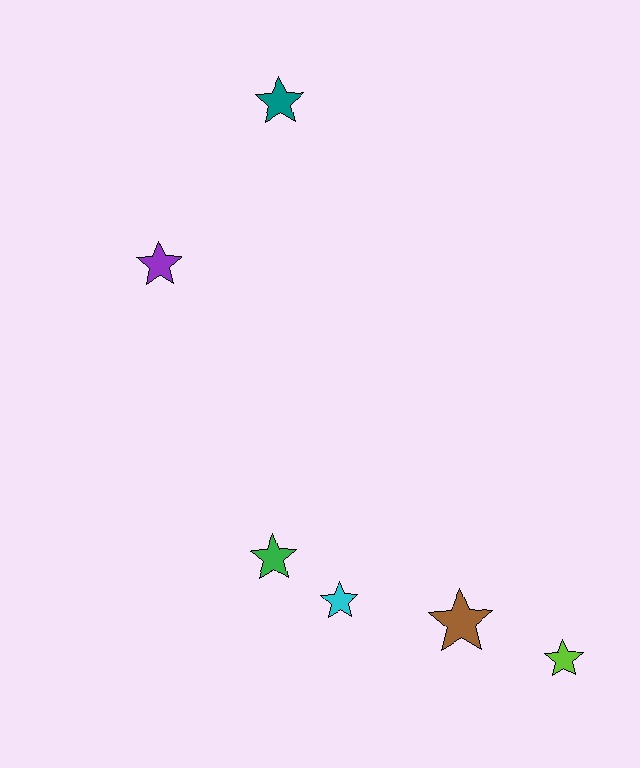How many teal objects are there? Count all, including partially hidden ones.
There is 1 teal object.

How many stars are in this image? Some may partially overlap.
There are 6 stars.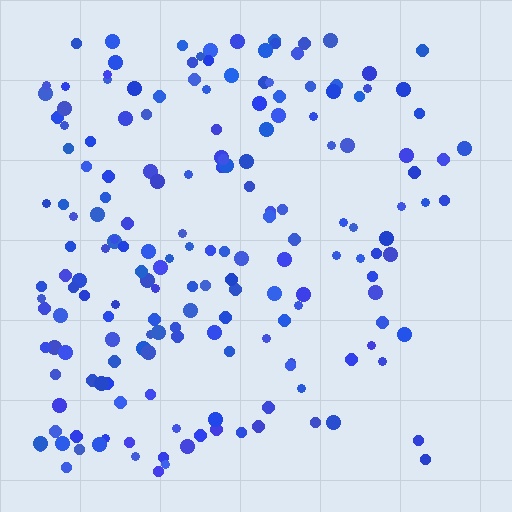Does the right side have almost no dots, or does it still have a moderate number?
Still a moderate number, just noticeably fewer than the left.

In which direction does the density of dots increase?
From right to left, with the left side densest.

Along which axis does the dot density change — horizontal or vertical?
Horizontal.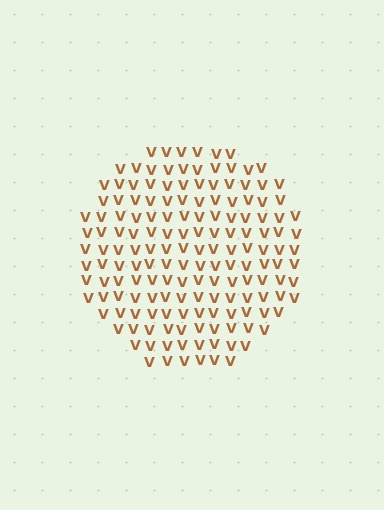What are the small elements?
The small elements are letter V's.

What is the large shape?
The large shape is a circle.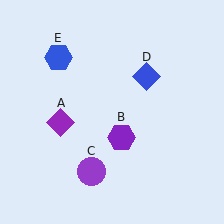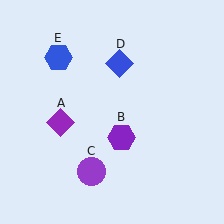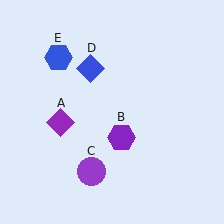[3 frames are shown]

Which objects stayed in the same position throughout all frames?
Purple diamond (object A) and purple hexagon (object B) and purple circle (object C) and blue hexagon (object E) remained stationary.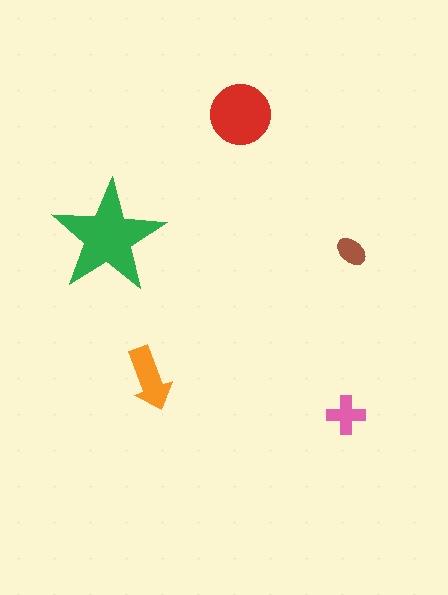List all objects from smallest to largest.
The brown ellipse, the pink cross, the orange arrow, the red circle, the green star.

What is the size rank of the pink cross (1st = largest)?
4th.